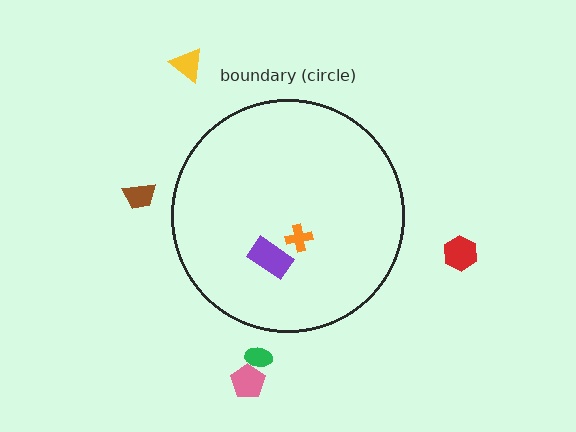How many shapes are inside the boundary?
2 inside, 5 outside.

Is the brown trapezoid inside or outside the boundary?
Outside.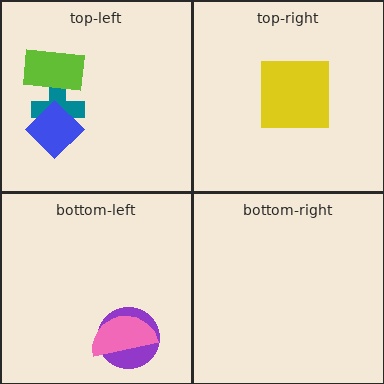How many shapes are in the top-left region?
3.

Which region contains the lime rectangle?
The top-left region.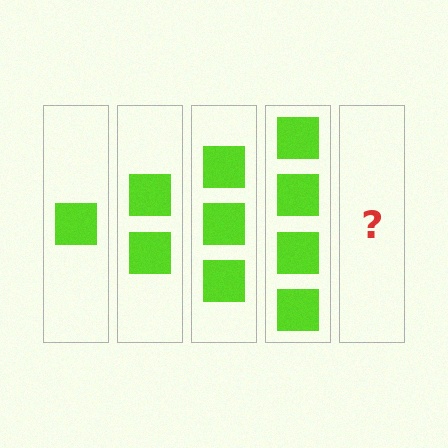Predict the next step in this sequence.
The next step is 5 squares.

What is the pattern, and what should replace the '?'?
The pattern is that each step adds one more square. The '?' should be 5 squares.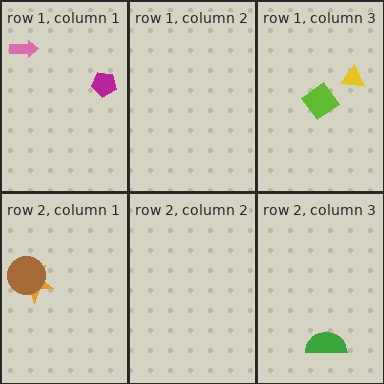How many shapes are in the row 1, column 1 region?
2.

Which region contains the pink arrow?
The row 1, column 1 region.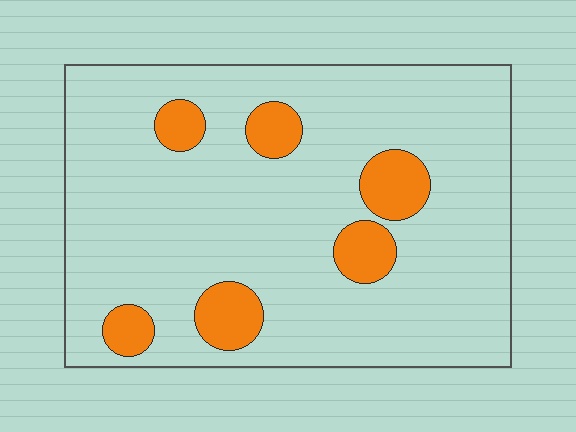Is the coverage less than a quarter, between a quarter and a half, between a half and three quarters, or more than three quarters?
Less than a quarter.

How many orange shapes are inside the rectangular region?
6.